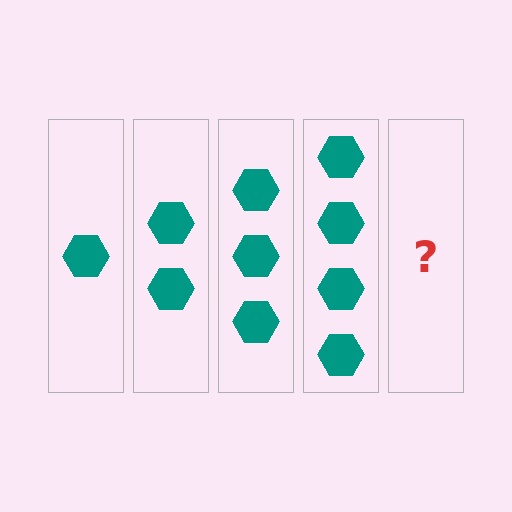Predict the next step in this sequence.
The next step is 5 hexagons.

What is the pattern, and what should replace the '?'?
The pattern is that each step adds one more hexagon. The '?' should be 5 hexagons.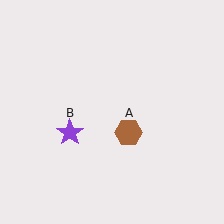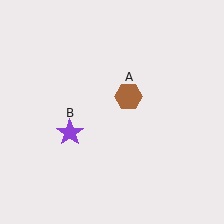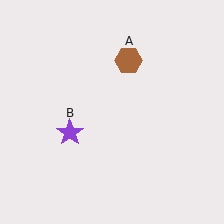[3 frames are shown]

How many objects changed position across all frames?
1 object changed position: brown hexagon (object A).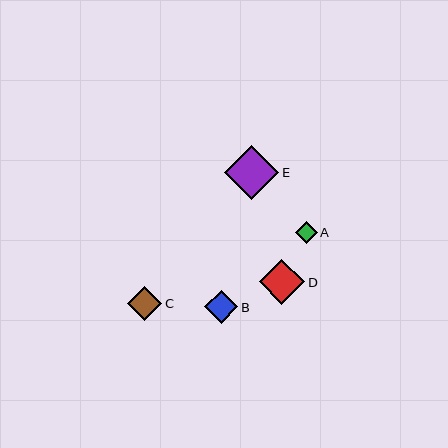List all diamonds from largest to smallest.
From largest to smallest: E, D, C, B, A.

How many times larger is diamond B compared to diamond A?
Diamond B is approximately 1.5 times the size of diamond A.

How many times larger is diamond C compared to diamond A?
Diamond C is approximately 1.5 times the size of diamond A.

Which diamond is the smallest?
Diamond A is the smallest with a size of approximately 22 pixels.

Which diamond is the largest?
Diamond E is the largest with a size of approximately 54 pixels.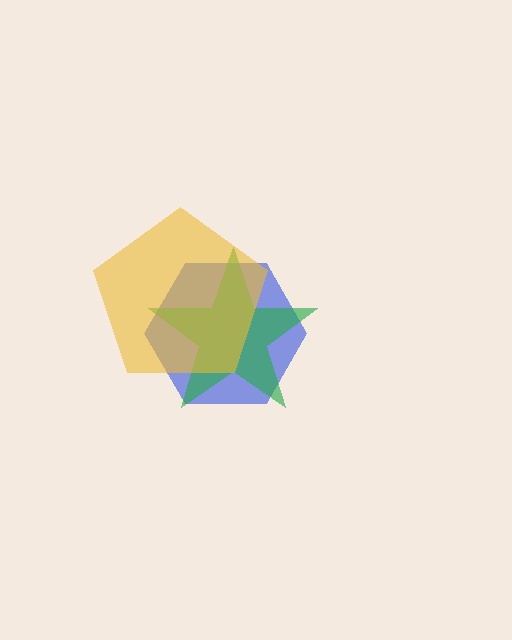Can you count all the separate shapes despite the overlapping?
Yes, there are 3 separate shapes.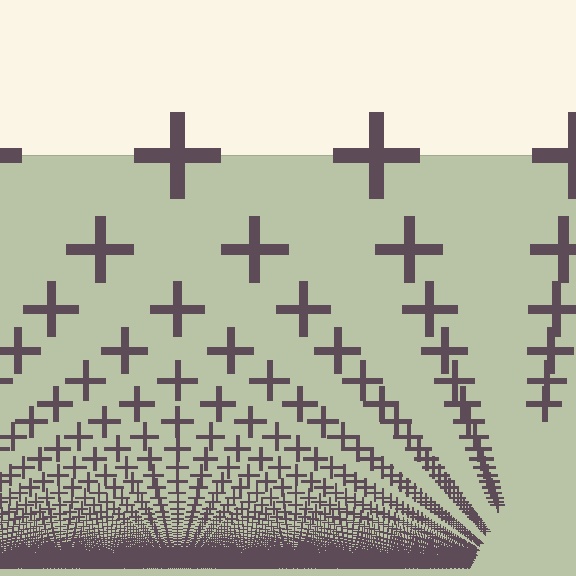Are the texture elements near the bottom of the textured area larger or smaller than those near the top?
Smaller. The gradient is inverted — elements near the bottom are smaller and denser.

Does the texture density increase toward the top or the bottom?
Density increases toward the bottom.